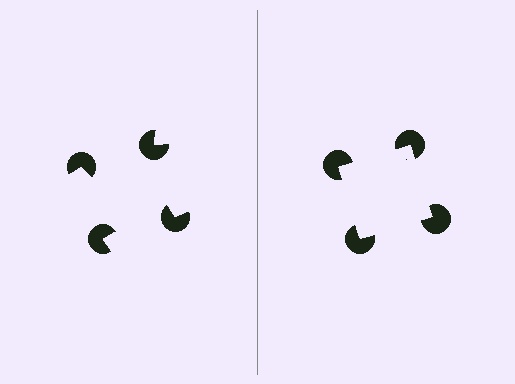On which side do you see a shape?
An illusory square appears on the right side. On the left side the wedge cuts are rotated, so no coherent shape forms.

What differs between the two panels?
The pac-man discs are positioned identically on both sides; only the wedge orientations differ. On the right they align to a square; on the left they are misaligned.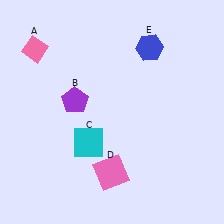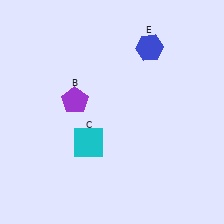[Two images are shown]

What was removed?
The pink square (D), the pink diamond (A) were removed in Image 2.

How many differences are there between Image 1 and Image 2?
There are 2 differences between the two images.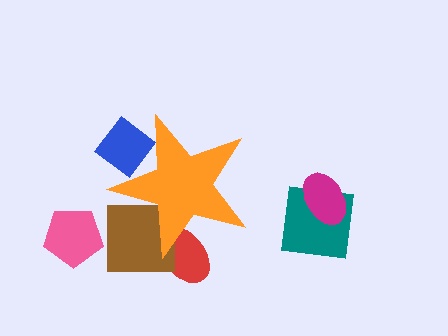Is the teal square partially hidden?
No, the teal square is fully visible.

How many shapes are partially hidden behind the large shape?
3 shapes are partially hidden.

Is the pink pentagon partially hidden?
No, the pink pentagon is fully visible.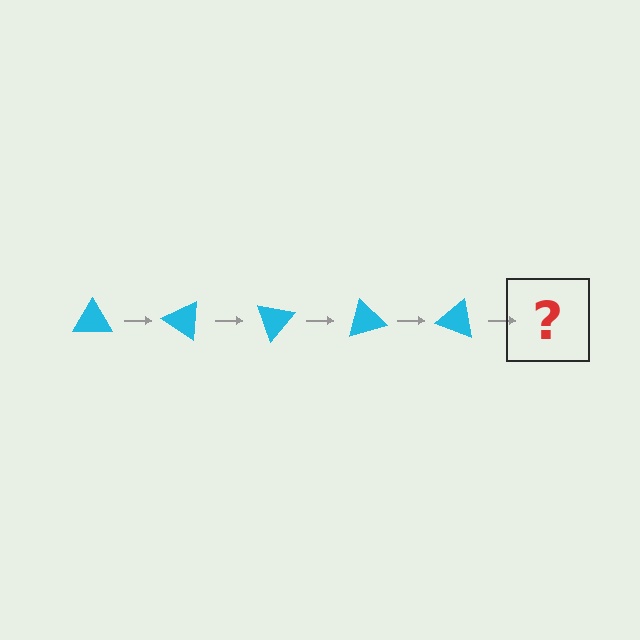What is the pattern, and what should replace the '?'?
The pattern is that the triangle rotates 35 degrees each step. The '?' should be a cyan triangle rotated 175 degrees.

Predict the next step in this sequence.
The next step is a cyan triangle rotated 175 degrees.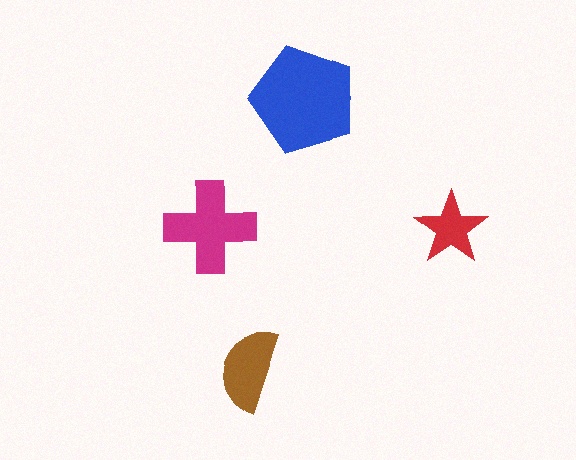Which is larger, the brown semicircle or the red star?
The brown semicircle.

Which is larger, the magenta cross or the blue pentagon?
The blue pentagon.